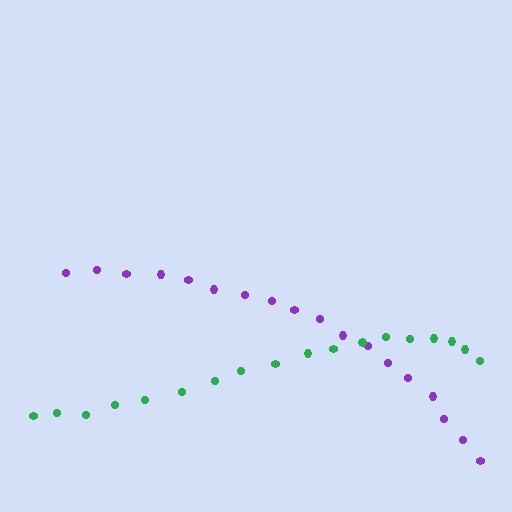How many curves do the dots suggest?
There are 2 distinct paths.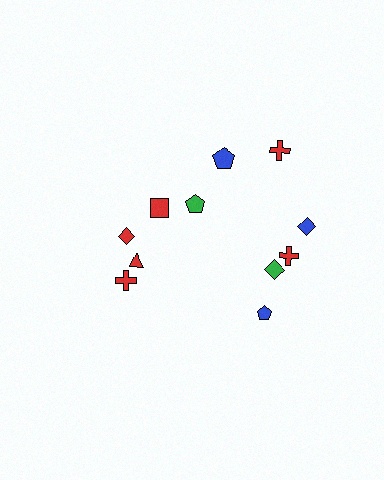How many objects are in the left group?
There are 4 objects.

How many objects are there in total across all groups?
There are 11 objects.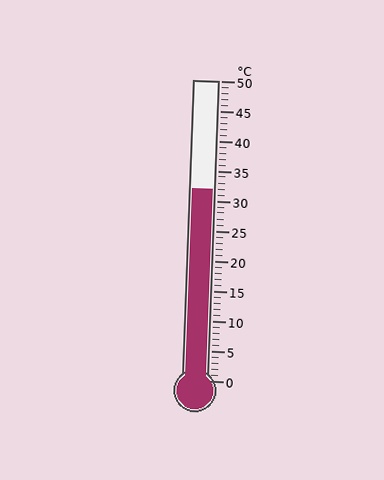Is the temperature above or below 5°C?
The temperature is above 5°C.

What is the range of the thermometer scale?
The thermometer scale ranges from 0°C to 50°C.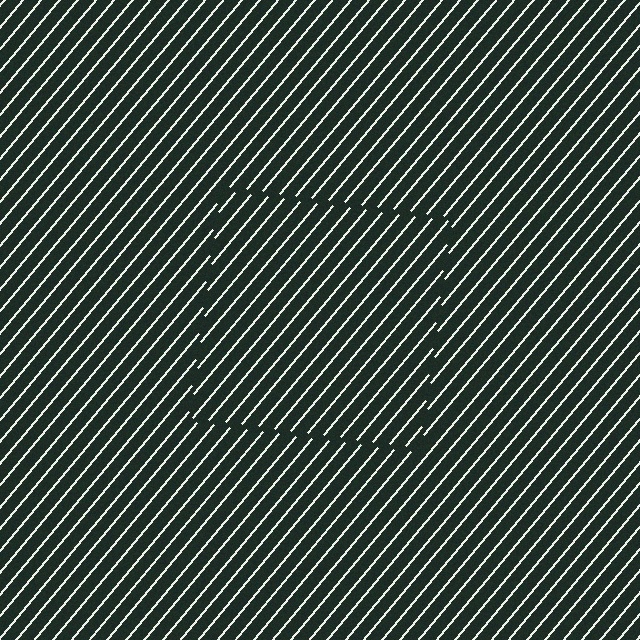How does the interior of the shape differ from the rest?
The interior of the shape contains the same grating, shifted by half a period — the contour is defined by the phase discontinuity where line-ends from the inner and outer gratings abut.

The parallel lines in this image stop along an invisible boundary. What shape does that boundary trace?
An illusory square. The interior of the shape contains the same grating, shifted by half a period — the contour is defined by the phase discontinuity where line-ends from the inner and outer gratings abut.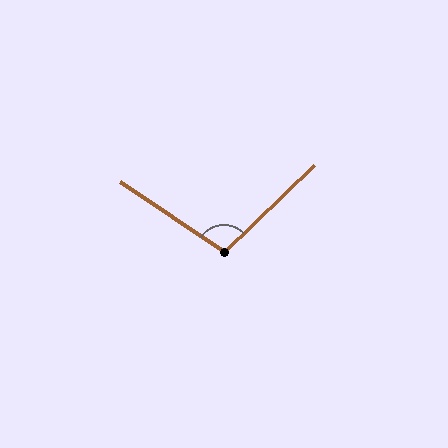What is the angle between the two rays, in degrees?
Approximately 102 degrees.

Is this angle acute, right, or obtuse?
It is obtuse.